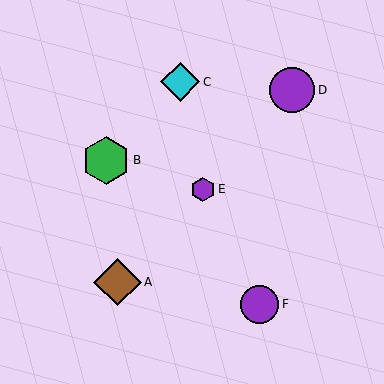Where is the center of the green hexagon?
The center of the green hexagon is at (106, 160).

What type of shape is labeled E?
Shape E is a purple hexagon.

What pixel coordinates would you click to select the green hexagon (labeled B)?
Click at (106, 160) to select the green hexagon B.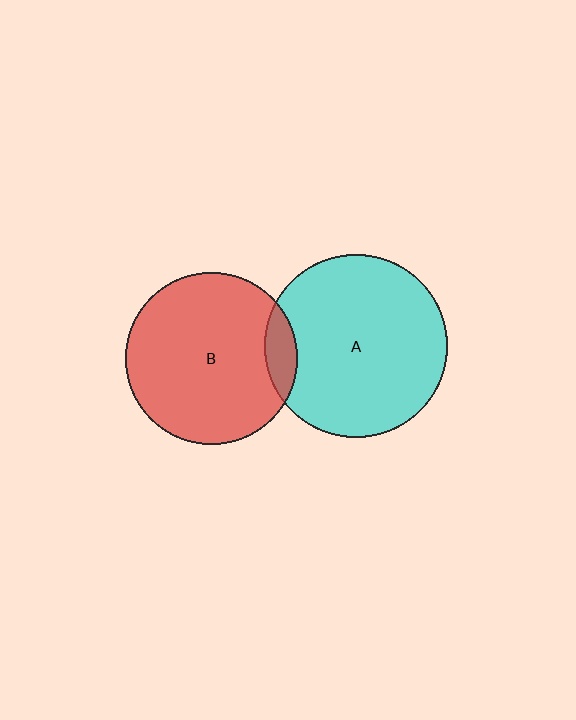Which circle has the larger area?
Circle A (cyan).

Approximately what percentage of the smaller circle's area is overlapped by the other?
Approximately 10%.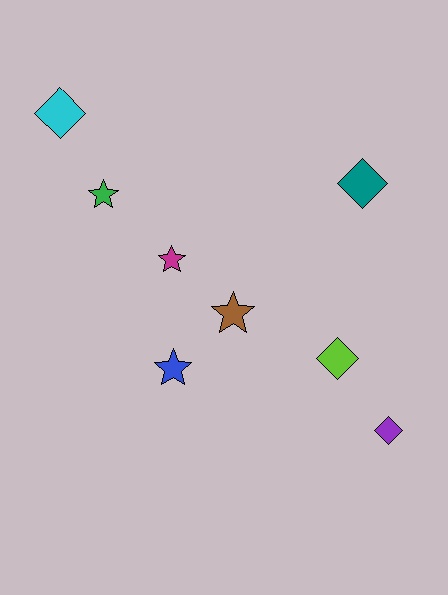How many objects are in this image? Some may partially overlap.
There are 8 objects.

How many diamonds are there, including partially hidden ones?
There are 4 diamonds.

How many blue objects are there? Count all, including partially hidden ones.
There is 1 blue object.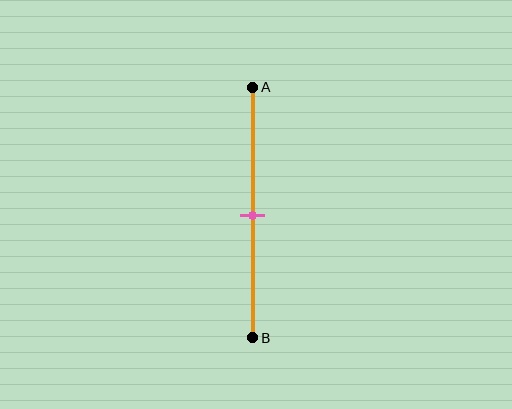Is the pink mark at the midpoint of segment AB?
Yes, the mark is approximately at the midpoint.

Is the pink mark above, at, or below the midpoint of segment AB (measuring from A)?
The pink mark is approximately at the midpoint of segment AB.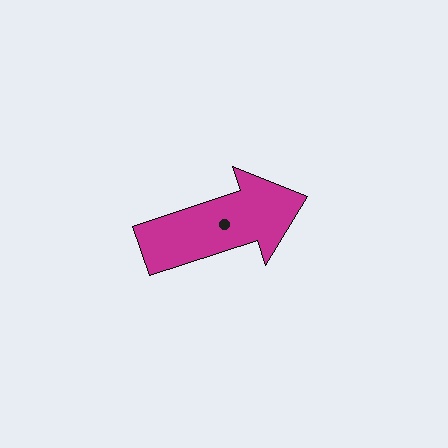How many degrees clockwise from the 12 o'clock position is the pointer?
Approximately 72 degrees.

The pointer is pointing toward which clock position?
Roughly 2 o'clock.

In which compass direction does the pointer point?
East.